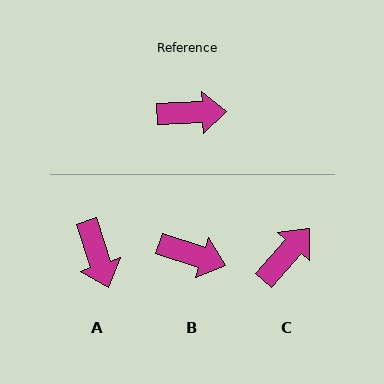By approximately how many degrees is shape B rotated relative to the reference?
Approximately 21 degrees clockwise.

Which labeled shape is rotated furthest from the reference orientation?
A, about 74 degrees away.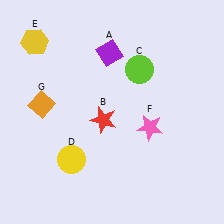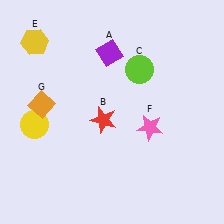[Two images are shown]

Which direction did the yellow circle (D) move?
The yellow circle (D) moved left.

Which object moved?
The yellow circle (D) moved left.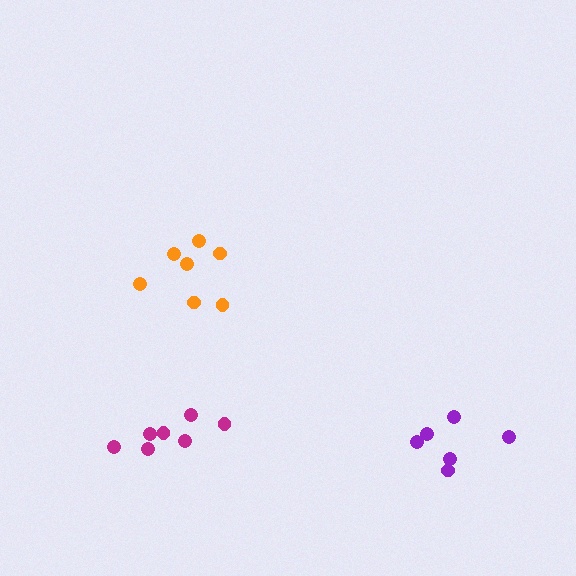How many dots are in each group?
Group 1: 6 dots, Group 2: 7 dots, Group 3: 7 dots (20 total).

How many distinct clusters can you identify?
There are 3 distinct clusters.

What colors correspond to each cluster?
The clusters are colored: purple, magenta, orange.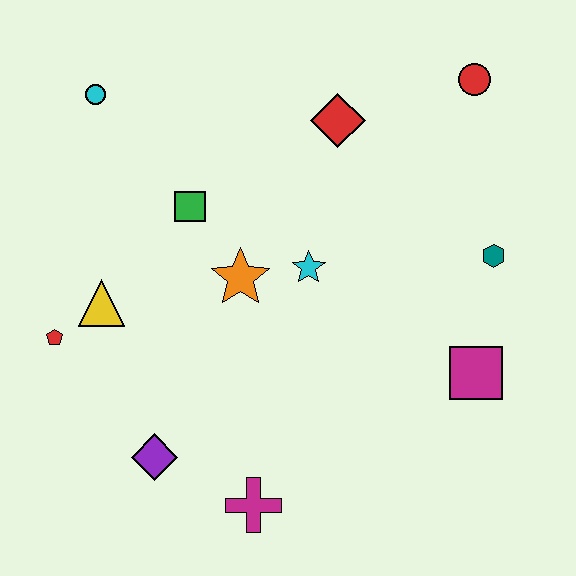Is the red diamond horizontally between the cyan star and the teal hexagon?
Yes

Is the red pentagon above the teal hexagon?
No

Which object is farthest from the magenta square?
The cyan circle is farthest from the magenta square.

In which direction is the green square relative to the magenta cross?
The green square is above the magenta cross.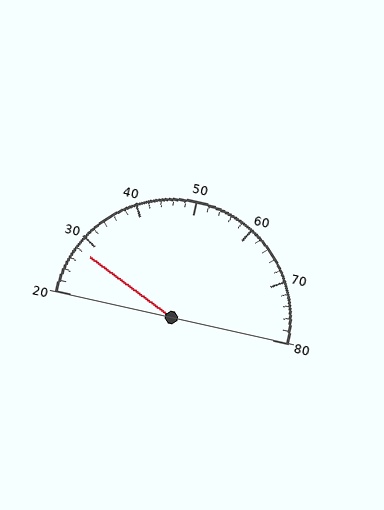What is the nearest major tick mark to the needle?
The nearest major tick mark is 30.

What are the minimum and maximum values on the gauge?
The gauge ranges from 20 to 80.